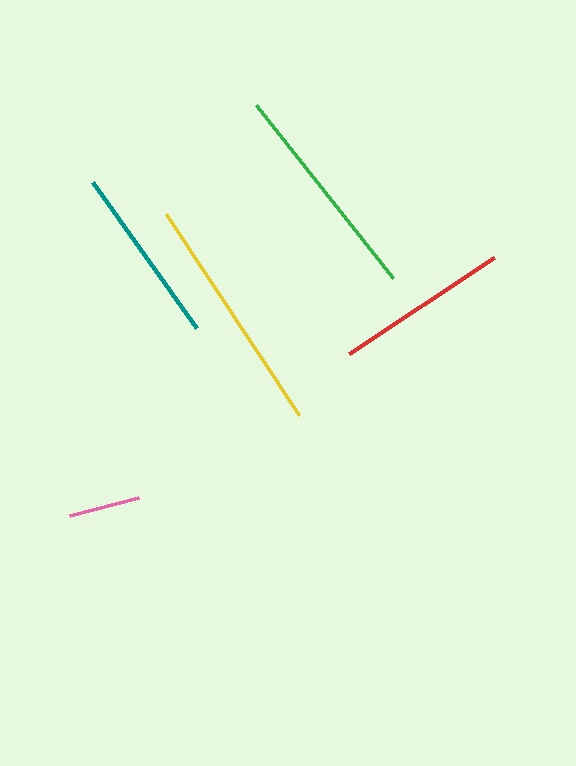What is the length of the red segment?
The red segment is approximately 174 pixels long.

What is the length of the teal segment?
The teal segment is approximately 179 pixels long.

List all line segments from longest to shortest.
From longest to shortest: yellow, green, teal, red, pink.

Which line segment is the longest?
The yellow line is the longest at approximately 241 pixels.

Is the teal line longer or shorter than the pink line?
The teal line is longer than the pink line.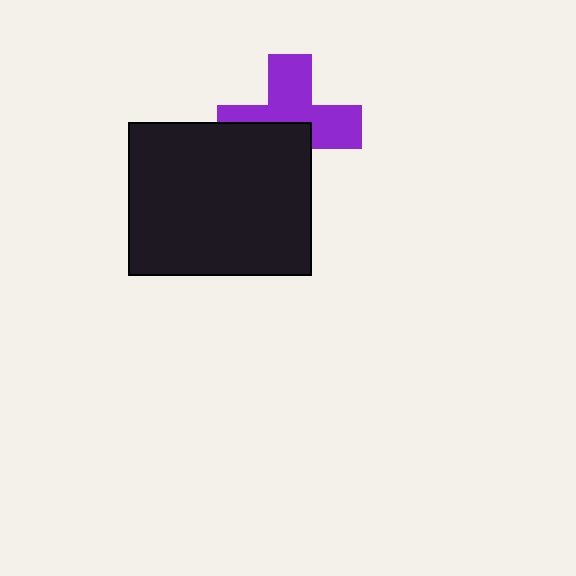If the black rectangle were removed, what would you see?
You would see the complete purple cross.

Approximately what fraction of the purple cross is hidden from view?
Roughly 45% of the purple cross is hidden behind the black rectangle.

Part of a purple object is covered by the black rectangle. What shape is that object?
It is a cross.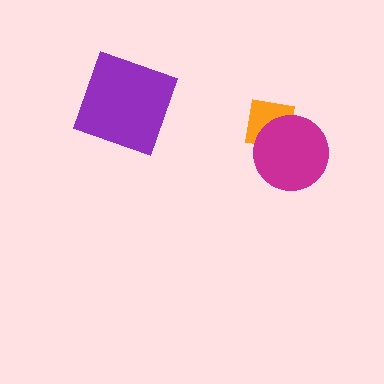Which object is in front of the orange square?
The magenta circle is in front of the orange square.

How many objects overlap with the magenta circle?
1 object overlaps with the magenta circle.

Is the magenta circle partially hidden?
No, no other shape covers it.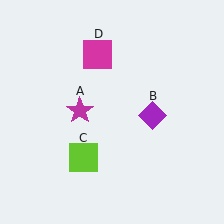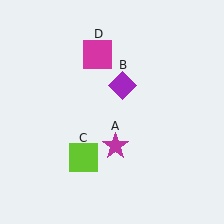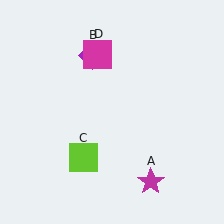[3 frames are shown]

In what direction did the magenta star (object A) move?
The magenta star (object A) moved down and to the right.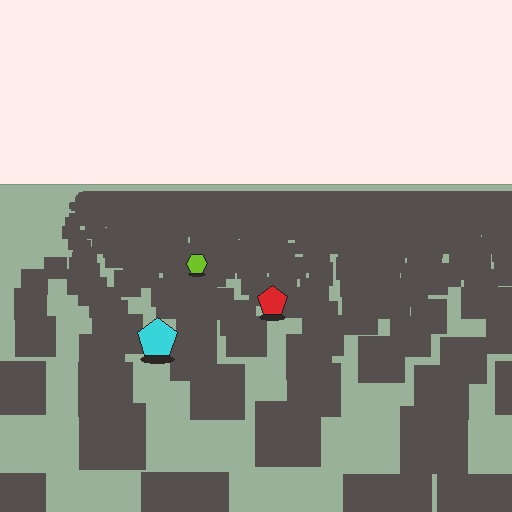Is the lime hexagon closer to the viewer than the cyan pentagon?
No. The cyan pentagon is closer — you can tell from the texture gradient: the ground texture is coarser near it.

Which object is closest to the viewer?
The cyan pentagon is closest. The texture marks near it are larger and more spread out.